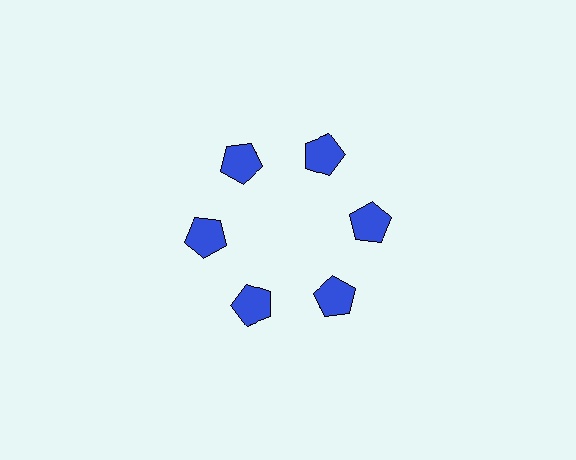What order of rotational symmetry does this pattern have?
This pattern has 6-fold rotational symmetry.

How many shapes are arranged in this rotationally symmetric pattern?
There are 6 shapes, arranged in 6 groups of 1.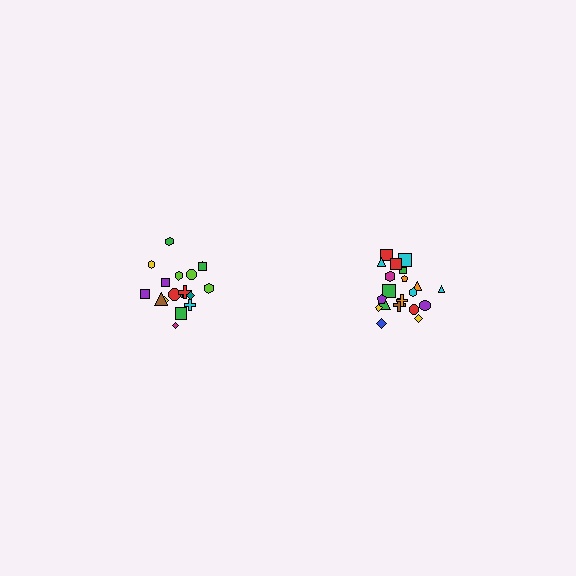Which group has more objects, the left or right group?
The right group.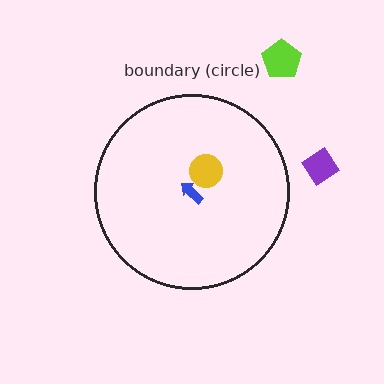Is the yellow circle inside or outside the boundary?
Inside.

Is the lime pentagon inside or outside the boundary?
Outside.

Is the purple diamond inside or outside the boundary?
Outside.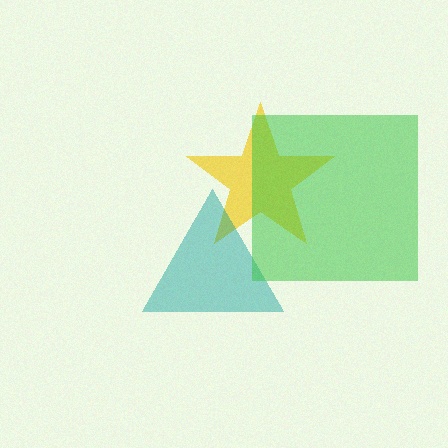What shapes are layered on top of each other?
The layered shapes are: a yellow star, a teal triangle, a green square.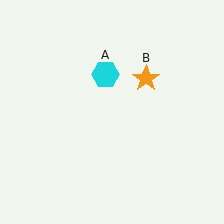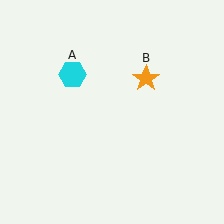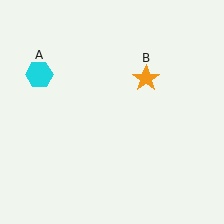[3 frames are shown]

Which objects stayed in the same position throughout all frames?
Orange star (object B) remained stationary.